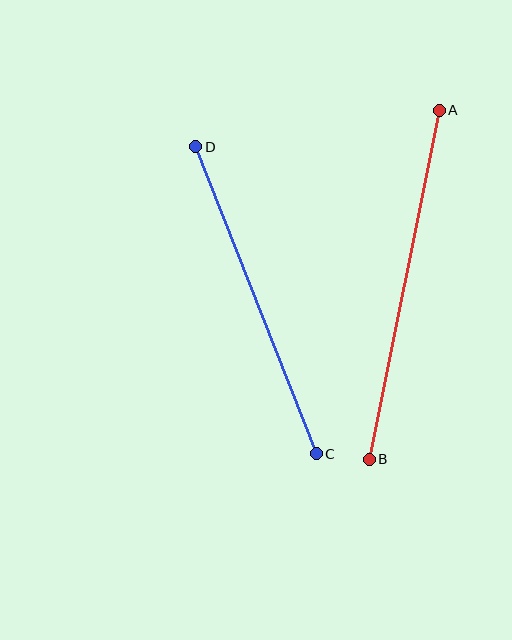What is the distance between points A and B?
The distance is approximately 356 pixels.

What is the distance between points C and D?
The distance is approximately 330 pixels.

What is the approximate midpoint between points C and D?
The midpoint is at approximately (256, 300) pixels.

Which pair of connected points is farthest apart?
Points A and B are farthest apart.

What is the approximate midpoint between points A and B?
The midpoint is at approximately (404, 285) pixels.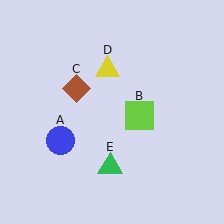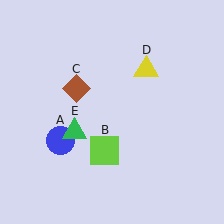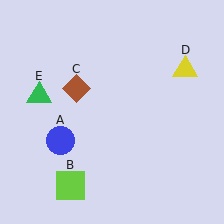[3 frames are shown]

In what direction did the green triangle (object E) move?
The green triangle (object E) moved up and to the left.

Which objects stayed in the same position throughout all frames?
Blue circle (object A) and brown diamond (object C) remained stationary.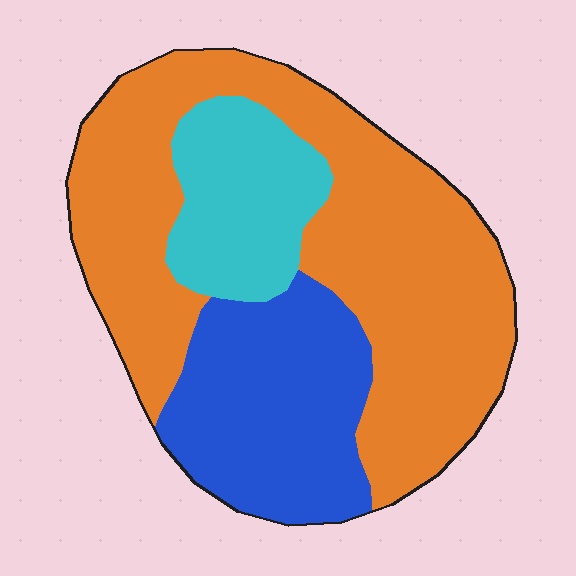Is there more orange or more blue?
Orange.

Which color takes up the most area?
Orange, at roughly 55%.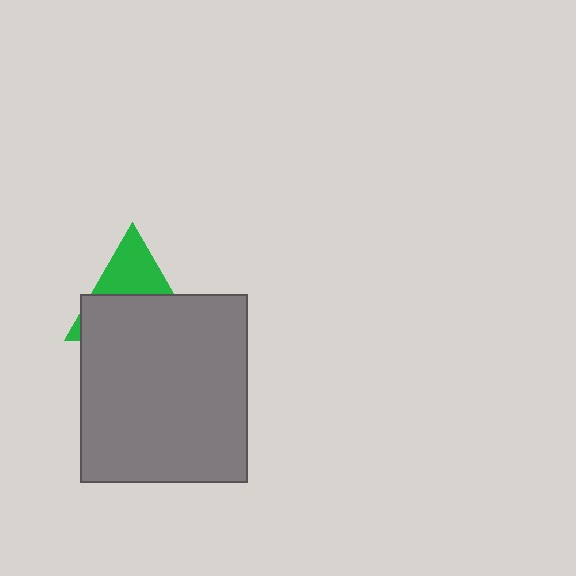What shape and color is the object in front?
The object in front is a gray rectangle.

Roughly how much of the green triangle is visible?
A small part of it is visible (roughly 39%).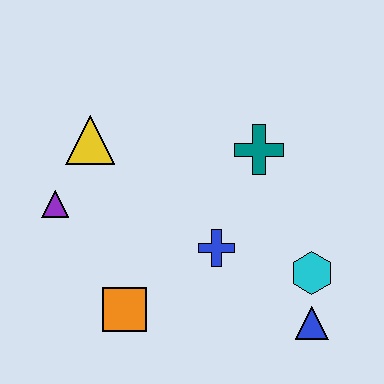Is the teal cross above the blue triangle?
Yes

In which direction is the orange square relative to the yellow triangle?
The orange square is below the yellow triangle.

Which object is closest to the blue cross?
The cyan hexagon is closest to the blue cross.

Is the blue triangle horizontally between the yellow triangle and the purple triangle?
No